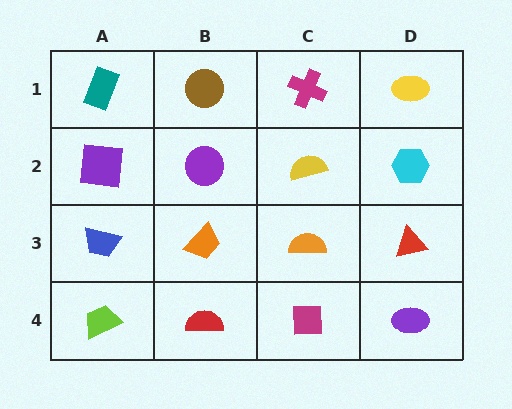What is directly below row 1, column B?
A purple circle.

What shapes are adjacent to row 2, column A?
A teal rectangle (row 1, column A), a blue trapezoid (row 3, column A), a purple circle (row 2, column B).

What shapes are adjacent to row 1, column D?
A cyan hexagon (row 2, column D), a magenta cross (row 1, column C).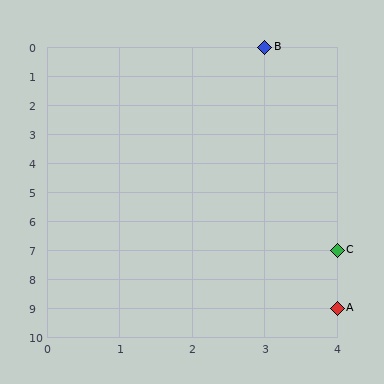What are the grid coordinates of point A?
Point A is at grid coordinates (4, 9).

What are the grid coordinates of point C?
Point C is at grid coordinates (4, 7).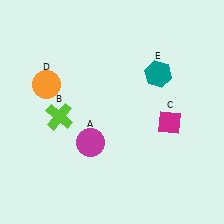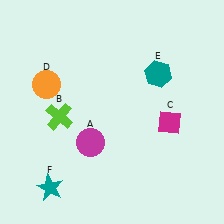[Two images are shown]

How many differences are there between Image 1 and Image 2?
There is 1 difference between the two images.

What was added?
A teal star (F) was added in Image 2.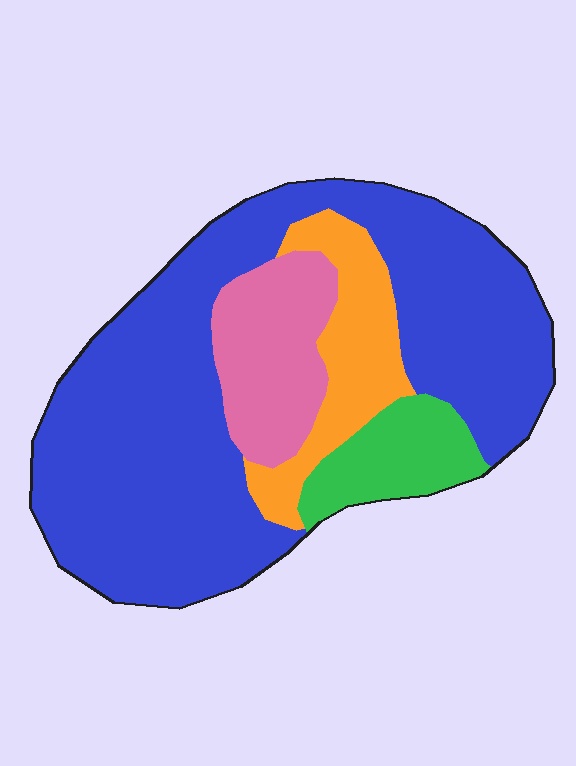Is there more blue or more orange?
Blue.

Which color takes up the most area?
Blue, at roughly 65%.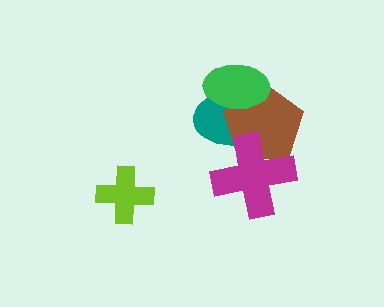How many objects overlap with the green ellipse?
2 objects overlap with the green ellipse.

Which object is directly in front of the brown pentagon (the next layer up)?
The magenta cross is directly in front of the brown pentagon.